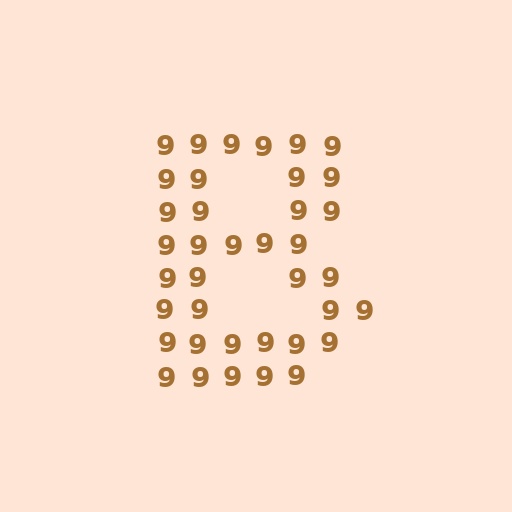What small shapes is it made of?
It is made of small digit 9's.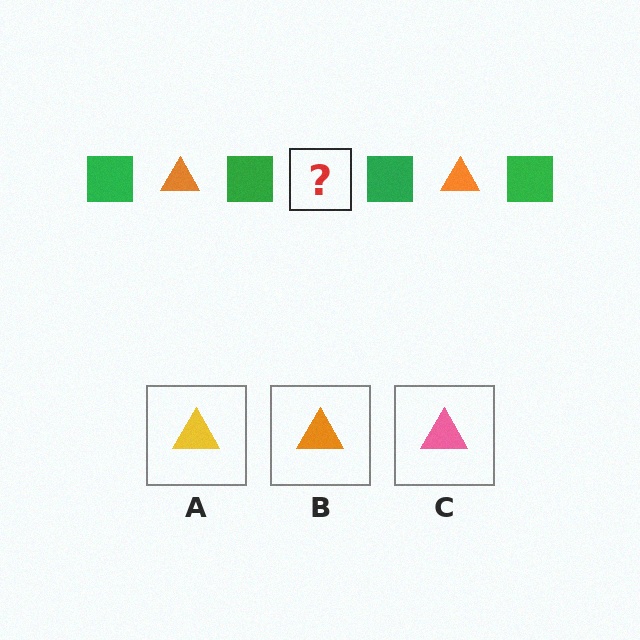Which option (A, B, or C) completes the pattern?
B.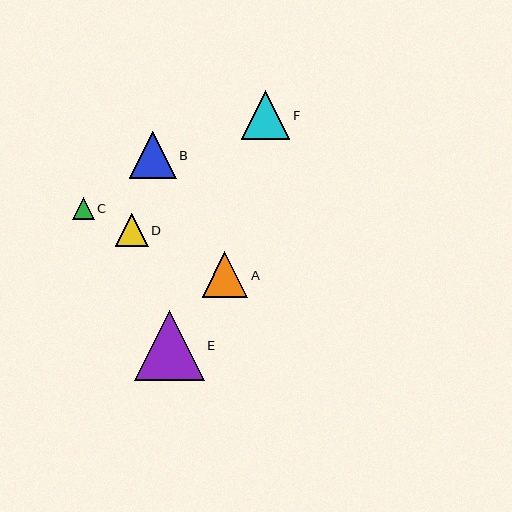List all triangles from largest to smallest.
From largest to smallest: E, F, B, A, D, C.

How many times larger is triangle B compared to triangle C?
Triangle B is approximately 2.1 times the size of triangle C.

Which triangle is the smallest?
Triangle C is the smallest with a size of approximately 22 pixels.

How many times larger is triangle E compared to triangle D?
Triangle E is approximately 2.1 times the size of triangle D.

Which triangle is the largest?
Triangle E is the largest with a size of approximately 70 pixels.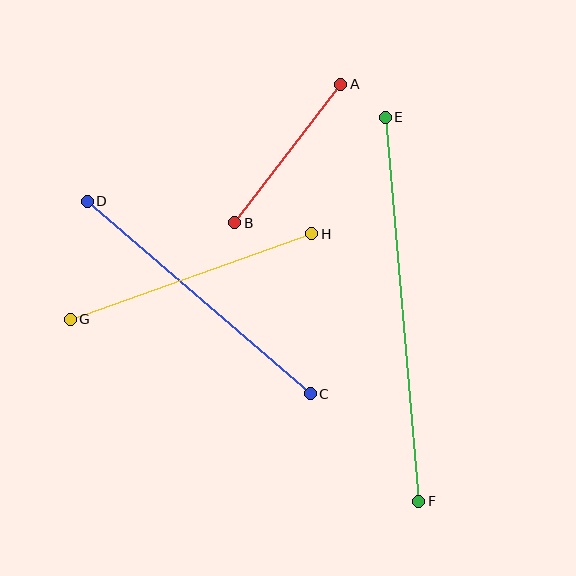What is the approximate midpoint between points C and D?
The midpoint is at approximately (199, 297) pixels.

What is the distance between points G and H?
The distance is approximately 257 pixels.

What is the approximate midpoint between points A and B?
The midpoint is at approximately (288, 154) pixels.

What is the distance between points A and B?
The distance is approximately 174 pixels.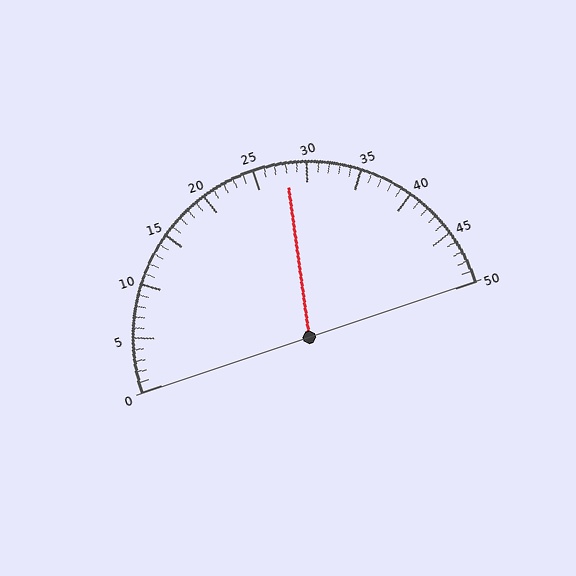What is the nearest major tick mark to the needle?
The nearest major tick mark is 30.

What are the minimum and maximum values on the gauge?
The gauge ranges from 0 to 50.